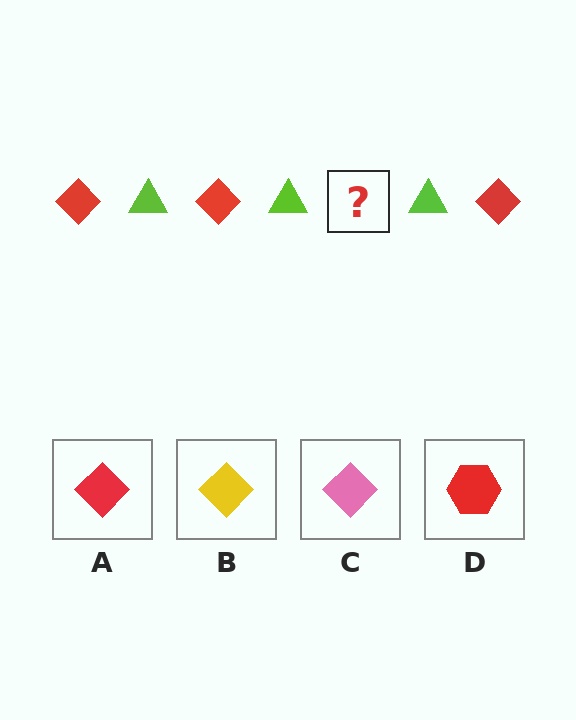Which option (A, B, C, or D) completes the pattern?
A.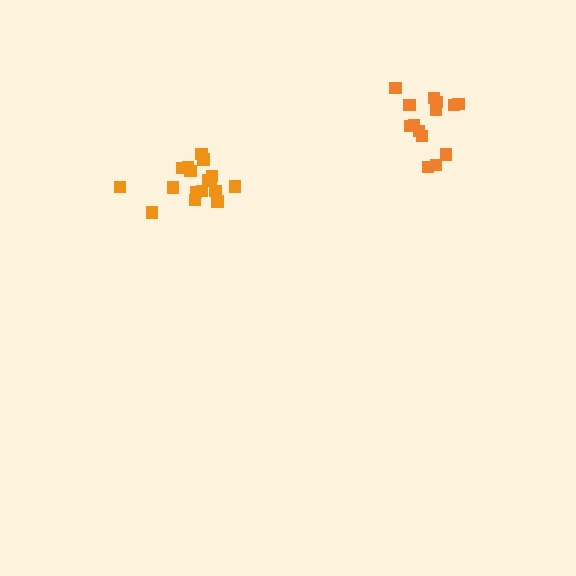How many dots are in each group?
Group 1: 17 dots, Group 2: 14 dots (31 total).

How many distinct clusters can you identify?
There are 2 distinct clusters.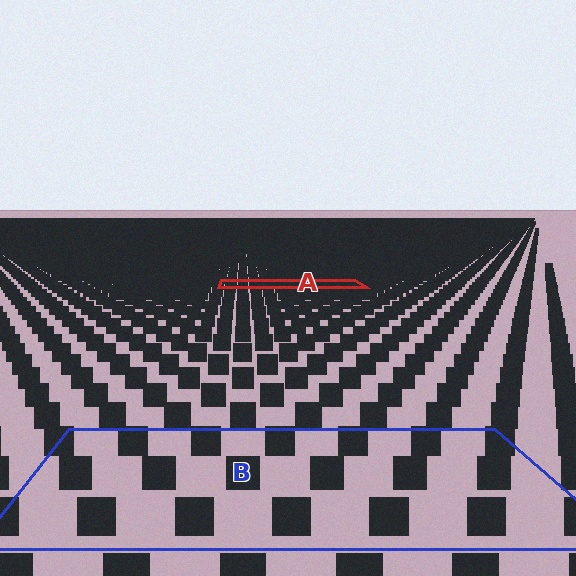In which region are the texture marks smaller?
The texture marks are smaller in region A, because it is farther away.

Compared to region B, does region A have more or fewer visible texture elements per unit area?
Region A has more texture elements per unit area — they are packed more densely because it is farther away.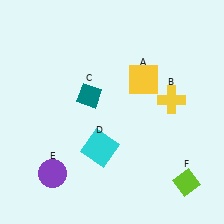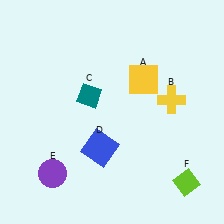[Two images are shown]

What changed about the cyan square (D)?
In Image 1, D is cyan. In Image 2, it changed to blue.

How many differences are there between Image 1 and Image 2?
There is 1 difference between the two images.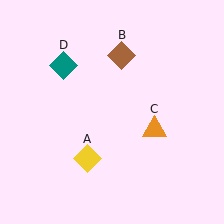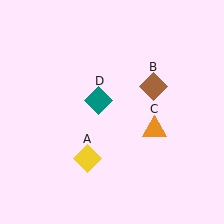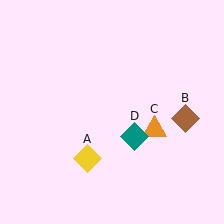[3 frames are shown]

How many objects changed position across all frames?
2 objects changed position: brown diamond (object B), teal diamond (object D).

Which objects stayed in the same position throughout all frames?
Yellow diamond (object A) and orange triangle (object C) remained stationary.